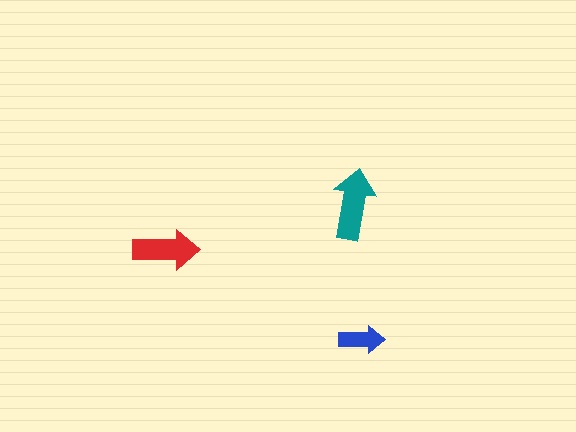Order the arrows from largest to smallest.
the teal one, the red one, the blue one.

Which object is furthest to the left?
The red arrow is leftmost.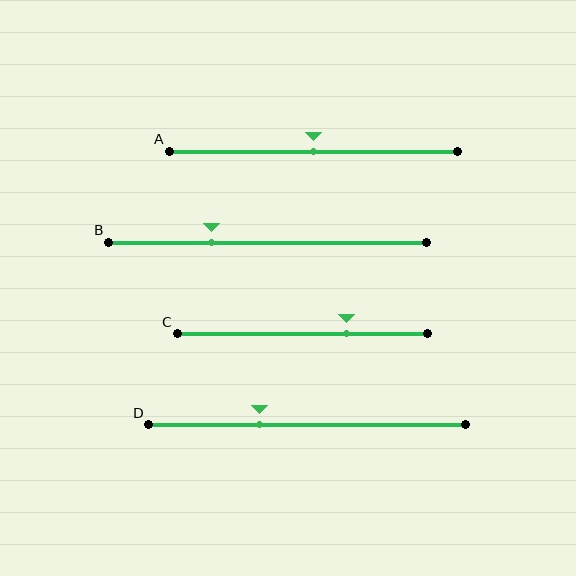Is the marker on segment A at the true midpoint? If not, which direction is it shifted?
Yes, the marker on segment A is at the true midpoint.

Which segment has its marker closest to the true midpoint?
Segment A has its marker closest to the true midpoint.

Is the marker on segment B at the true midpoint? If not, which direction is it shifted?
No, the marker on segment B is shifted to the left by about 18% of the segment length.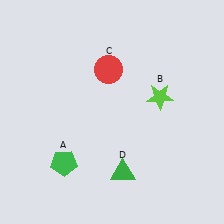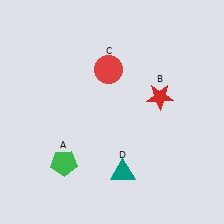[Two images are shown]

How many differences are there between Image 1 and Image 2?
There are 2 differences between the two images.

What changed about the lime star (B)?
In Image 1, B is lime. In Image 2, it changed to red.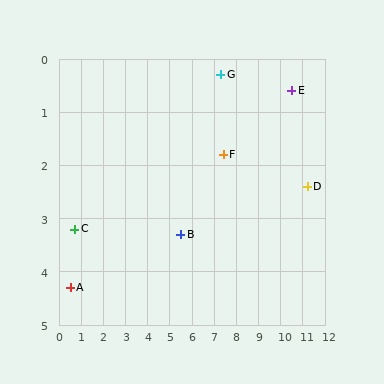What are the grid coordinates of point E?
Point E is at approximately (10.5, 0.6).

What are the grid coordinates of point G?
Point G is at approximately (7.3, 0.3).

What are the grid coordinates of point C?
Point C is at approximately (0.7, 3.2).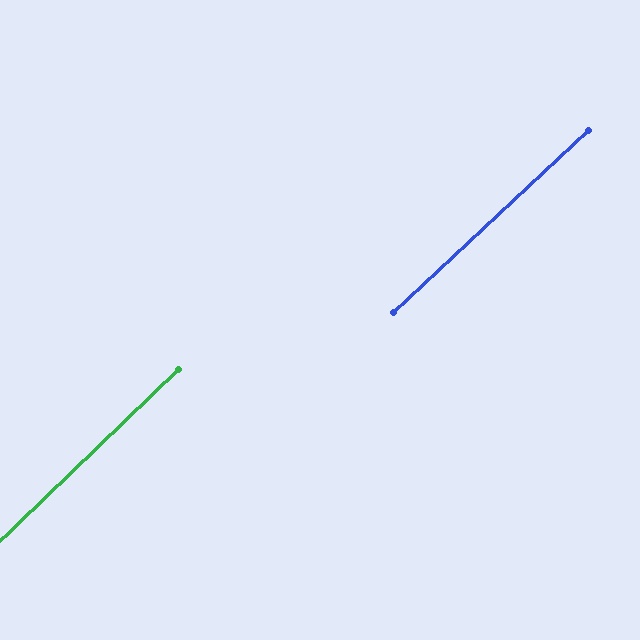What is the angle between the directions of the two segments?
Approximately 1 degree.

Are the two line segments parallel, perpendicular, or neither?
Parallel — their directions differ by only 0.7°.